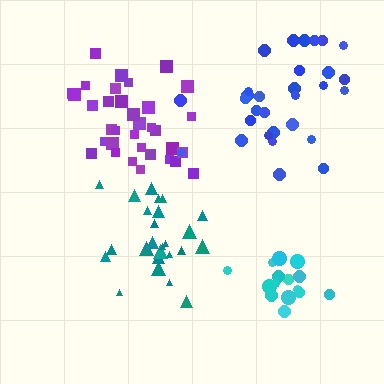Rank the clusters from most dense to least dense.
cyan, purple, teal, blue.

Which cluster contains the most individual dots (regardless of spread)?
Purple (34).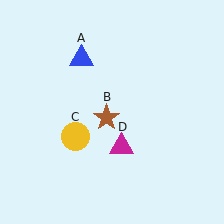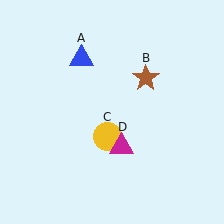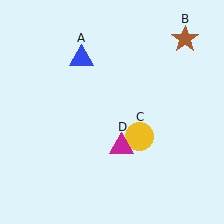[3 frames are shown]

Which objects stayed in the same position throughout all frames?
Blue triangle (object A) and magenta triangle (object D) remained stationary.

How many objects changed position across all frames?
2 objects changed position: brown star (object B), yellow circle (object C).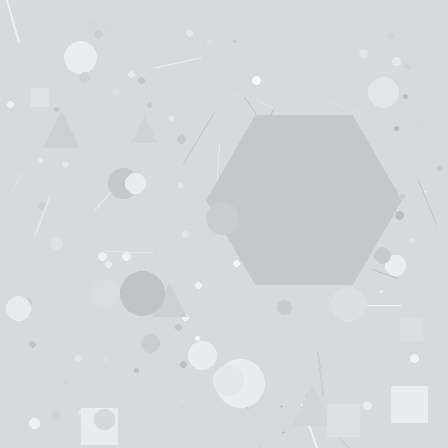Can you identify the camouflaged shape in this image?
The camouflaged shape is a hexagon.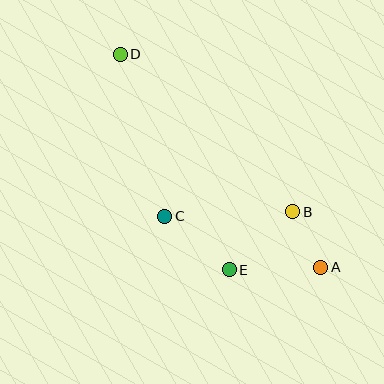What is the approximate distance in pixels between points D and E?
The distance between D and E is approximately 242 pixels.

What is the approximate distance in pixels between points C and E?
The distance between C and E is approximately 84 pixels.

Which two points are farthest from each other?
Points A and D are farthest from each other.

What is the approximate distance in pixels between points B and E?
The distance between B and E is approximately 86 pixels.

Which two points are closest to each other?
Points A and B are closest to each other.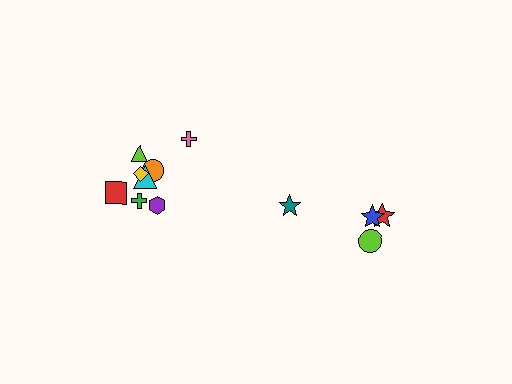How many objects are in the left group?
There are 8 objects.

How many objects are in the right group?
There are 4 objects.